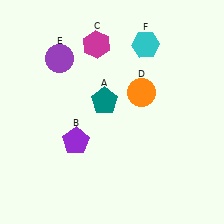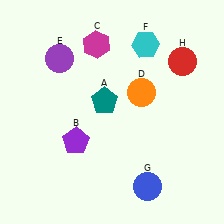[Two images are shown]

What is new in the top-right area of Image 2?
A red circle (H) was added in the top-right area of Image 2.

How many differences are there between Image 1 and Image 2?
There are 2 differences between the two images.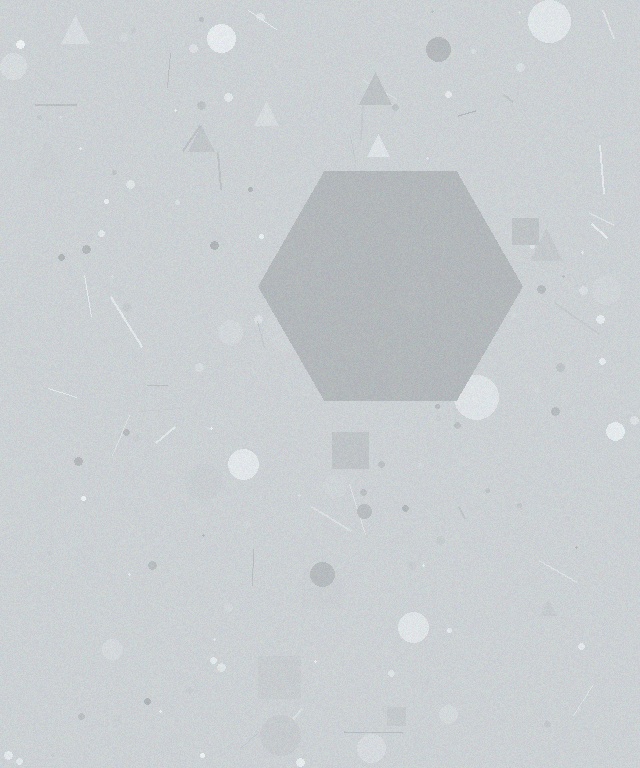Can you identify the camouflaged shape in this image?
The camouflaged shape is a hexagon.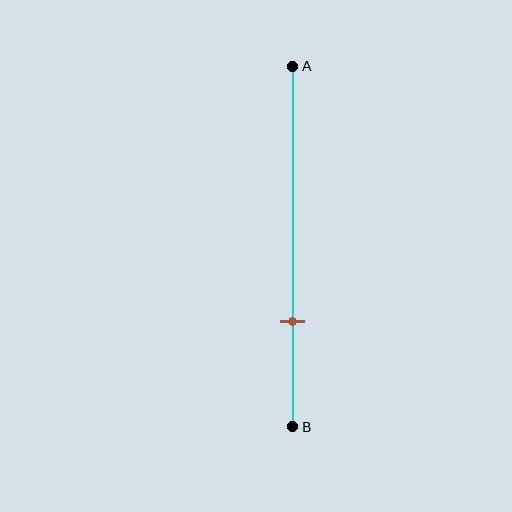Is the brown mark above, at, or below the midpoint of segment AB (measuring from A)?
The brown mark is below the midpoint of segment AB.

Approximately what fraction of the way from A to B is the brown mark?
The brown mark is approximately 70% of the way from A to B.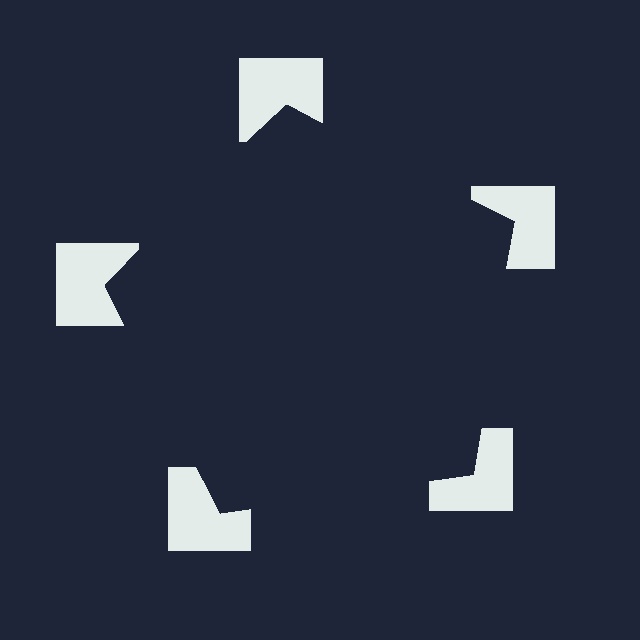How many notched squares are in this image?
There are 5 — one at each vertex of the illusory pentagon.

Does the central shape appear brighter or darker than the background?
It typically appears slightly darker than the background, even though no actual brightness change is drawn.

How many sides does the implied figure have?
5 sides.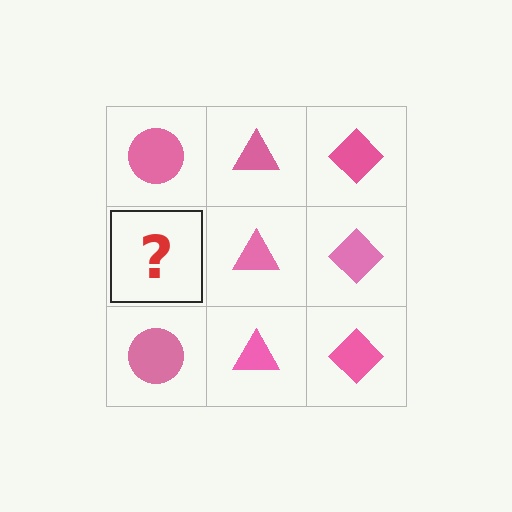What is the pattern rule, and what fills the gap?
The rule is that each column has a consistent shape. The gap should be filled with a pink circle.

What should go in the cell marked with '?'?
The missing cell should contain a pink circle.